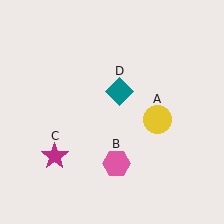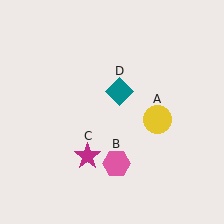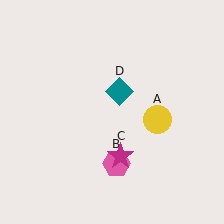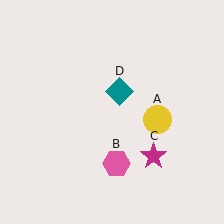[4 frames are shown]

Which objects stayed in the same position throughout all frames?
Yellow circle (object A) and pink hexagon (object B) and teal diamond (object D) remained stationary.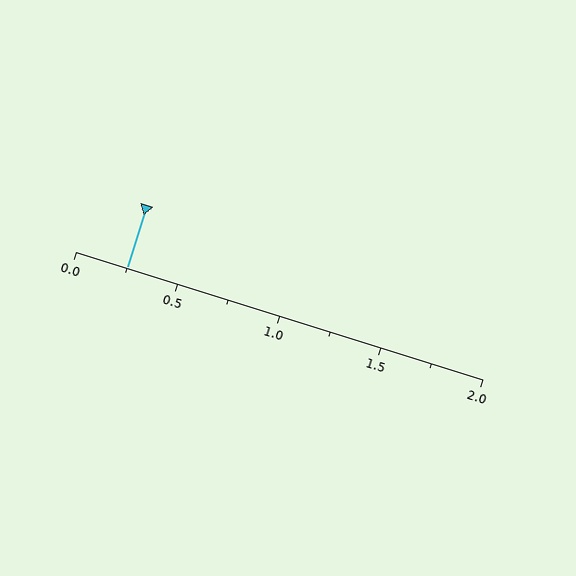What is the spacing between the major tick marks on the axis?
The major ticks are spaced 0.5 apart.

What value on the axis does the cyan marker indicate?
The marker indicates approximately 0.25.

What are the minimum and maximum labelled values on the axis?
The axis runs from 0.0 to 2.0.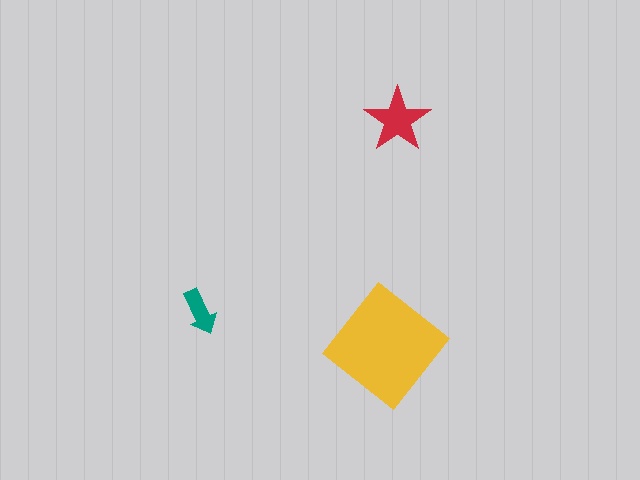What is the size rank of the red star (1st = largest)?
2nd.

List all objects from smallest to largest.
The teal arrow, the red star, the yellow diamond.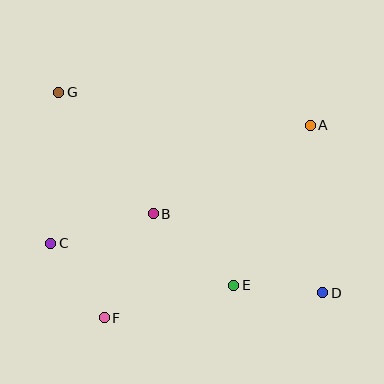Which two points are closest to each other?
Points D and E are closest to each other.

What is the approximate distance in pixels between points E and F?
The distance between E and F is approximately 134 pixels.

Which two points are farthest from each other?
Points D and G are farthest from each other.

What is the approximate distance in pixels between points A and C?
The distance between A and C is approximately 285 pixels.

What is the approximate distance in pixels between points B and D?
The distance between B and D is approximately 187 pixels.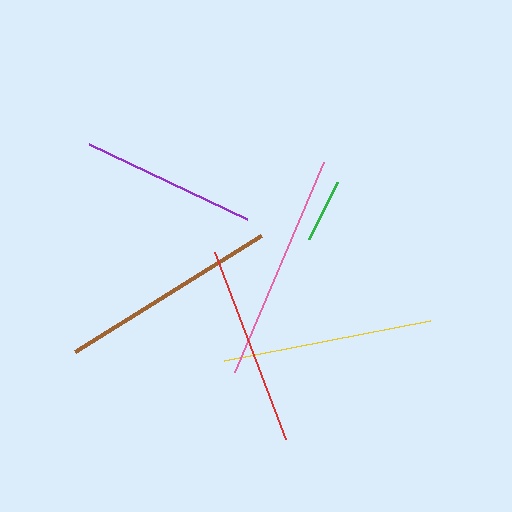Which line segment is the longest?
The pink line is the longest at approximately 228 pixels.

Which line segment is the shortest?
The green line is the shortest at approximately 64 pixels.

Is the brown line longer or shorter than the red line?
The brown line is longer than the red line.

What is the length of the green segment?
The green segment is approximately 64 pixels long.